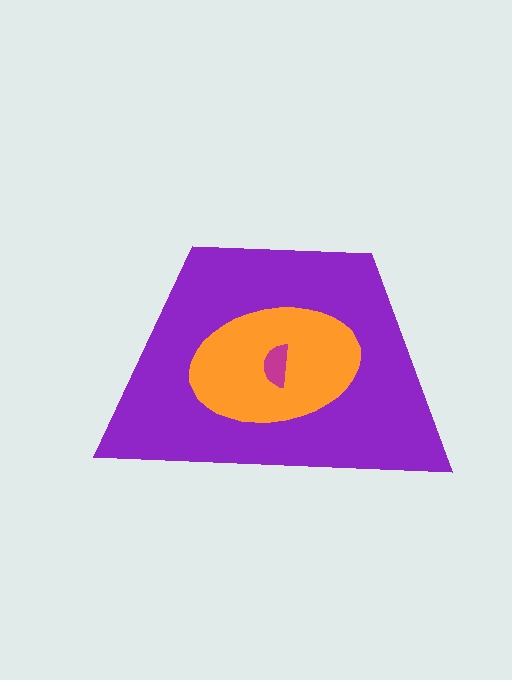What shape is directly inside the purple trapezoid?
The orange ellipse.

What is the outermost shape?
The purple trapezoid.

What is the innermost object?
The magenta semicircle.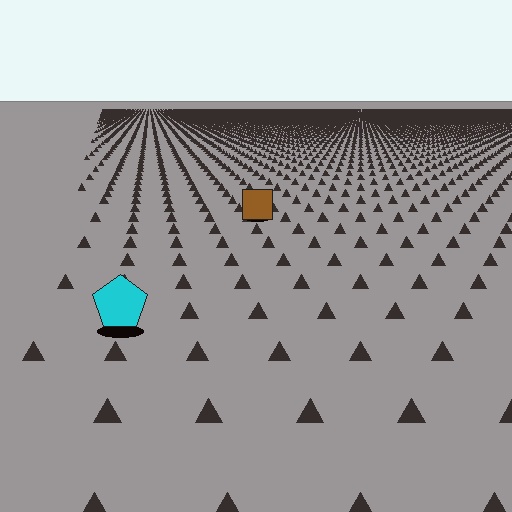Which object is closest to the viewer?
The cyan pentagon is closest. The texture marks near it are larger and more spread out.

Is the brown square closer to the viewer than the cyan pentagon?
No. The cyan pentagon is closer — you can tell from the texture gradient: the ground texture is coarser near it.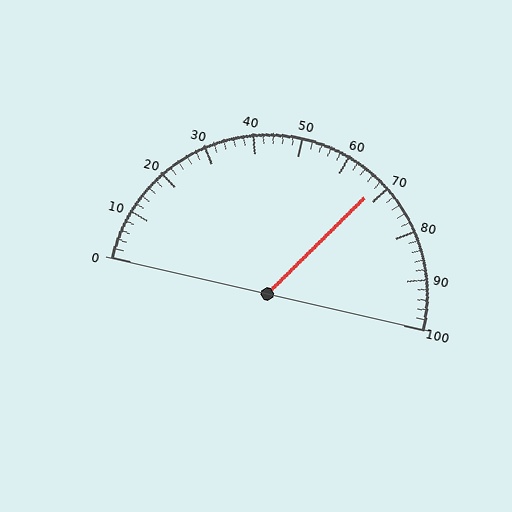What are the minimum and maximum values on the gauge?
The gauge ranges from 0 to 100.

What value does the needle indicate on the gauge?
The needle indicates approximately 68.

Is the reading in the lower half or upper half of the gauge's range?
The reading is in the upper half of the range (0 to 100).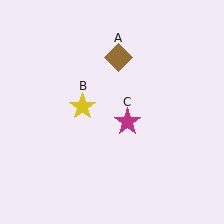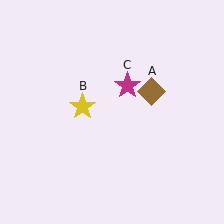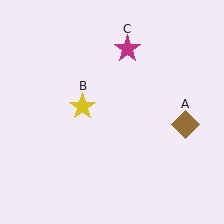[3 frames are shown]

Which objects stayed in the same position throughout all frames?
Yellow star (object B) remained stationary.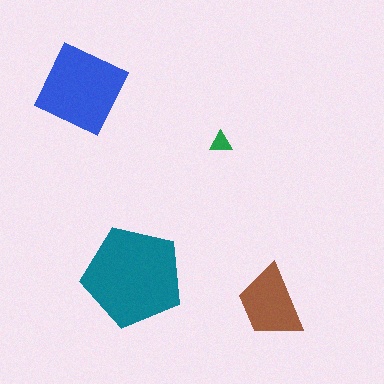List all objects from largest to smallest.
The teal pentagon, the blue diamond, the brown trapezoid, the green triangle.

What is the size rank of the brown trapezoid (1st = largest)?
3rd.